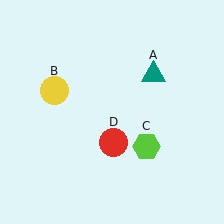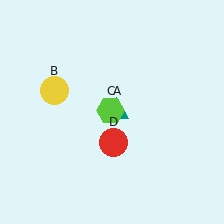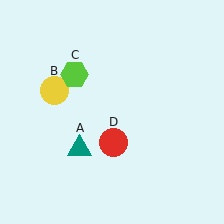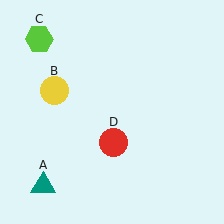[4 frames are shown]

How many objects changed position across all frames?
2 objects changed position: teal triangle (object A), lime hexagon (object C).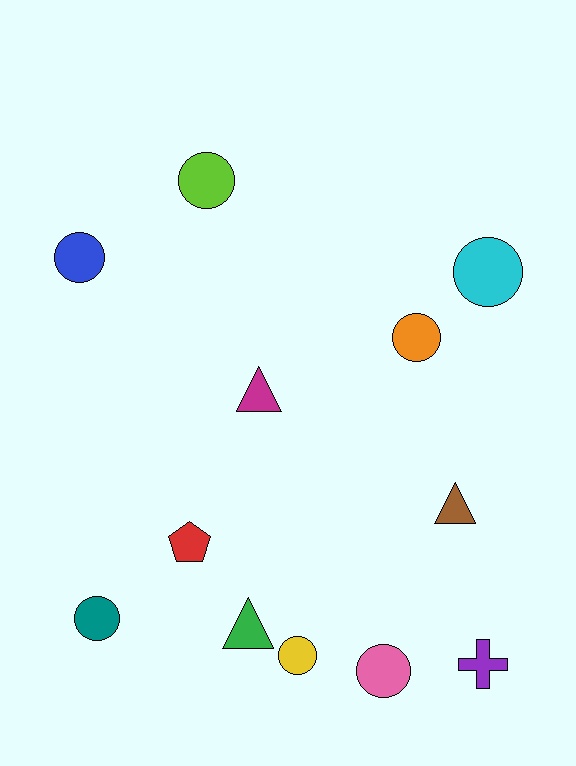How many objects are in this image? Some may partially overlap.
There are 12 objects.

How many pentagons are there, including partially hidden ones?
There is 1 pentagon.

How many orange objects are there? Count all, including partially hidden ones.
There is 1 orange object.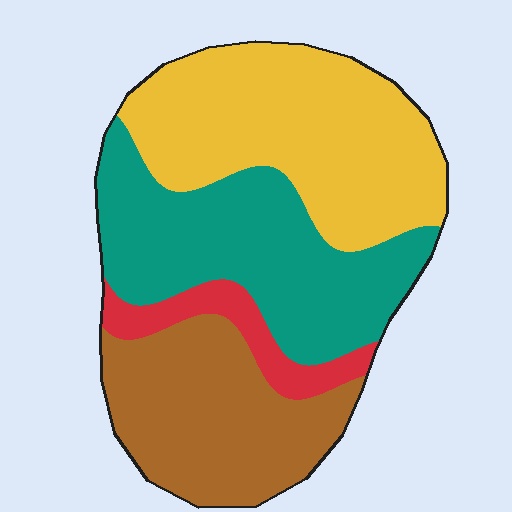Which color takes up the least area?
Red, at roughly 10%.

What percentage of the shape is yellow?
Yellow takes up about one third (1/3) of the shape.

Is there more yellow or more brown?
Yellow.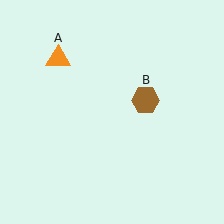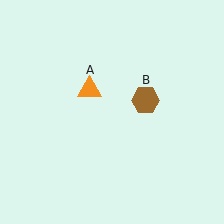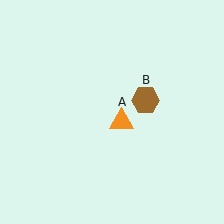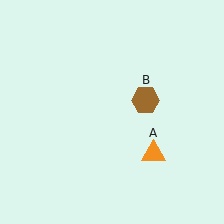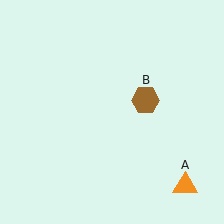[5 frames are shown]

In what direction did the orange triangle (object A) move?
The orange triangle (object A) moved down and to the right.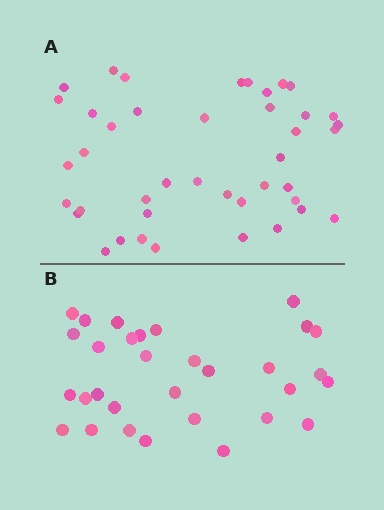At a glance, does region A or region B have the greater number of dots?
Region A (the top region) has more dots.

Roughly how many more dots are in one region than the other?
Region A has roughly 12 or so more dots than region B.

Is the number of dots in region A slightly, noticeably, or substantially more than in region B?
Region A has noticeably more, but not dramatically so. The ratio is roughly 1.4 to 1.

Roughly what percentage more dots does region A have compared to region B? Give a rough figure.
About 35% more.